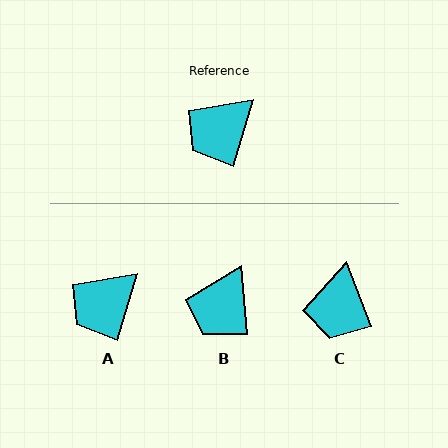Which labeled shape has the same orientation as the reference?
A.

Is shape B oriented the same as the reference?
No, it is off by about 21 degrees.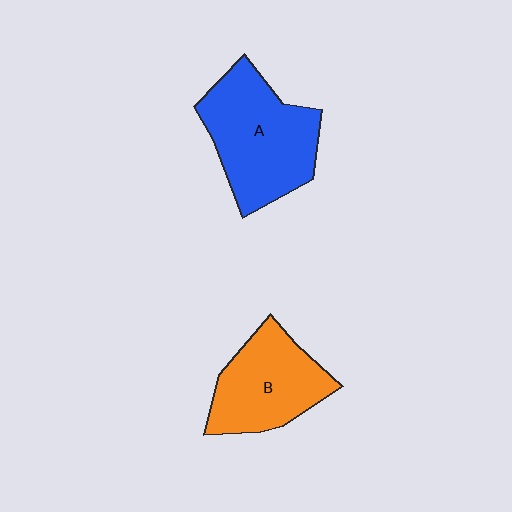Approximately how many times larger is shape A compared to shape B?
Approximately 1.3 times.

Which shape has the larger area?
Shape A (blue).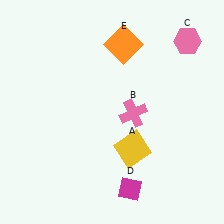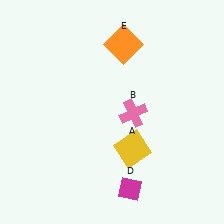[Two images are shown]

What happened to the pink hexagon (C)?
The pink hexagon (C) was removed in Image 2. It was in the top-right area of Image 1.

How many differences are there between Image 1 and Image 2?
There is 1 difference between the two images.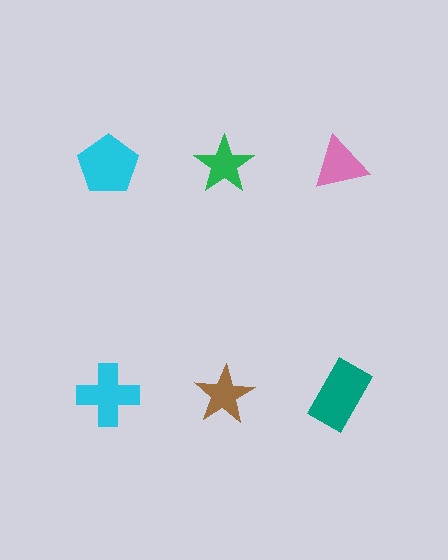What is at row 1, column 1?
A cyan pentagon.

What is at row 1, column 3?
A pink triangle.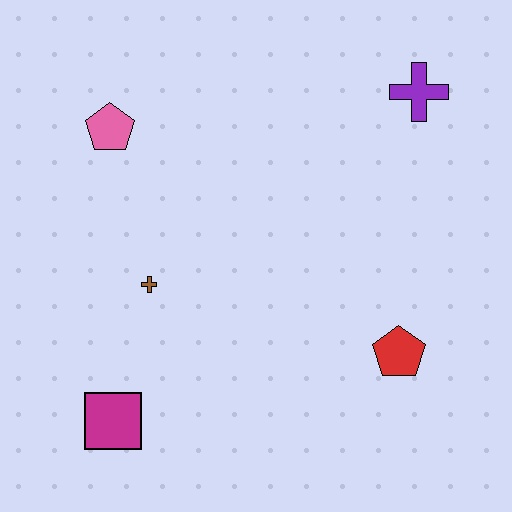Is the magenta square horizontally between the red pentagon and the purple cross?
No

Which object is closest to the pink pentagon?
The brown cross is closest to the pink pentagon.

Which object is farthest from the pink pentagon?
The red pentagon is farthest from the pink pentagon.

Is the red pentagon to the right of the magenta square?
Yes